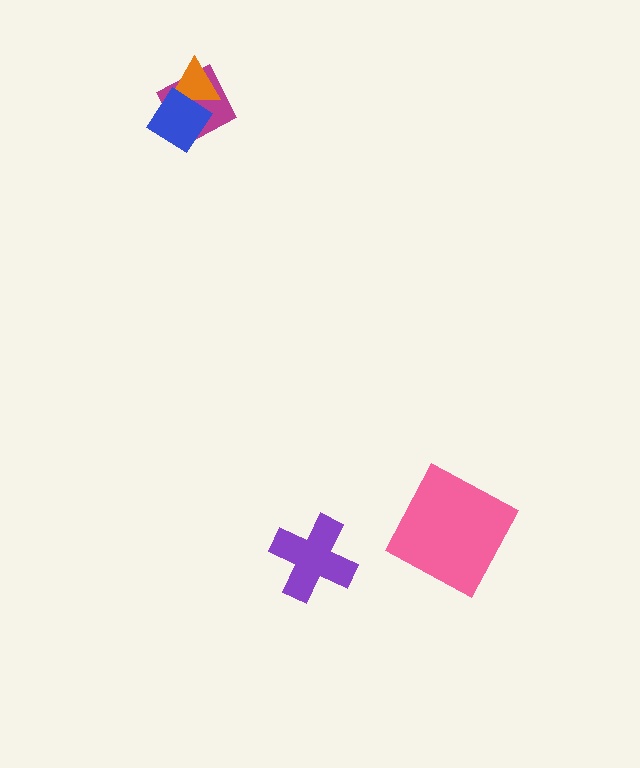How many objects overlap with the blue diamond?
2 objects overlap with the blue diamond.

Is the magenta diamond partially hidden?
Yes, it is partially covered by another shape.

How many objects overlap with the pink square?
0 objects overlap with the pink square.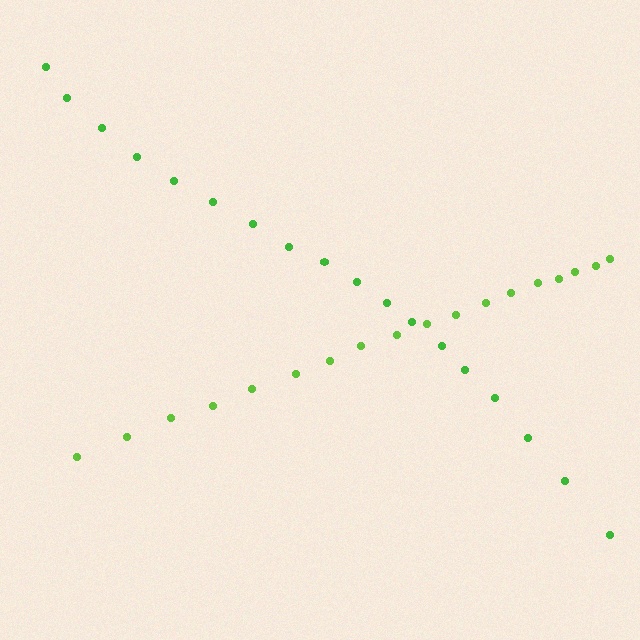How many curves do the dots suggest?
There are 2 distinct paths.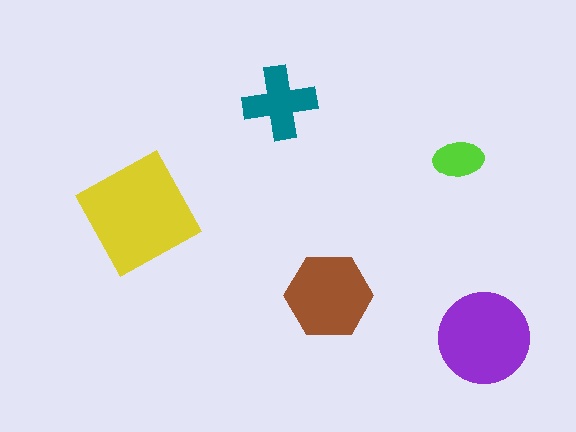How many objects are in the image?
There are 5 objects in the image.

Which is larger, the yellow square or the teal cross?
The yellow square.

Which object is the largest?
The yellow square.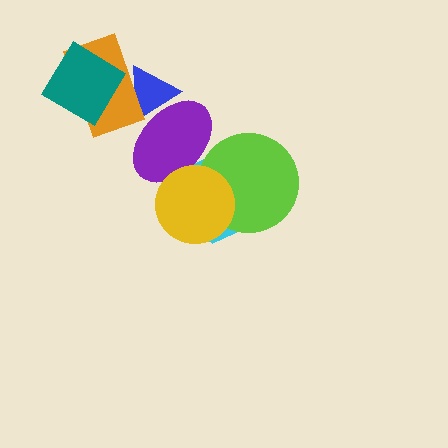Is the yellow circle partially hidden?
No, no other shape covers it.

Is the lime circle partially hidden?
Yes, it is partially covered by another shape.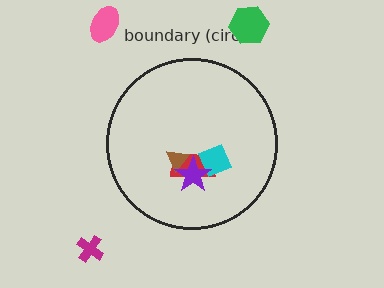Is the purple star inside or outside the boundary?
Inside.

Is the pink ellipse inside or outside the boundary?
Outside.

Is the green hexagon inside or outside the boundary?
Outside.